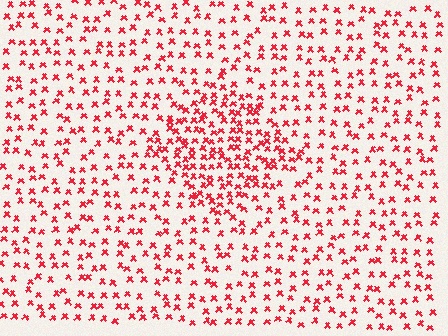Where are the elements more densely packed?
The elements are more densely packed inside the diamond boundary.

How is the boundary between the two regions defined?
The boundary is defined by a change in element density (approximately 1.9x ratio). All elements are the same color, size, and shape.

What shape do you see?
I see a diamond.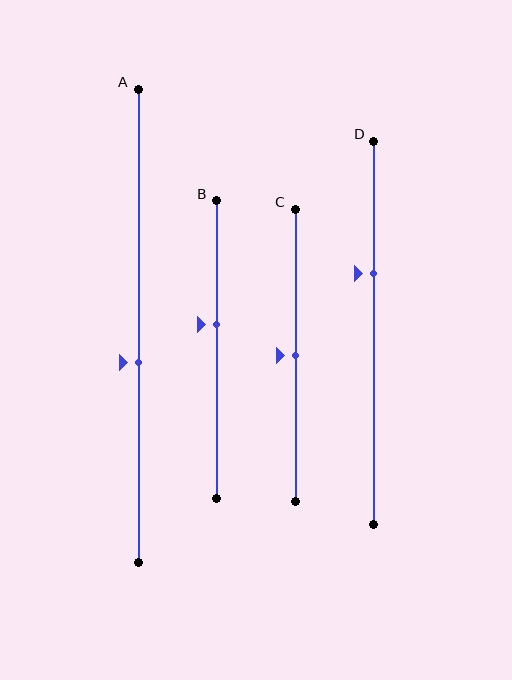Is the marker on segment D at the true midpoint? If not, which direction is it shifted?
No, the marker on segment D is shifted upward by about 16% of the segment length.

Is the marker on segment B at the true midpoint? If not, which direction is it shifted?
No, the marker on segment B is shifted upward by about 9% of the segment length.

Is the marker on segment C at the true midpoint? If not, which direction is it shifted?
Yes, the marker on segment C is at the true midpoint.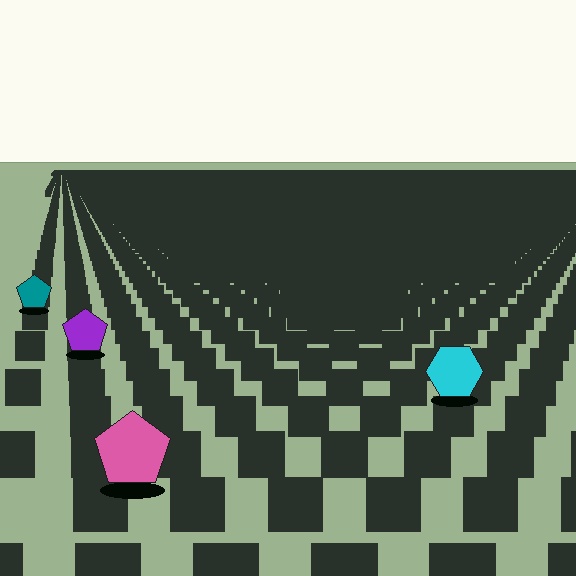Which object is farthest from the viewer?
The teal pentagon is farthest from the viewer. It appears smaller and the ground texture around it is denser.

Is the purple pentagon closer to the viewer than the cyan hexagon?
No. The cyan hexagon is closer — you can tell from the texture gradient: the ground texture is coarser near it.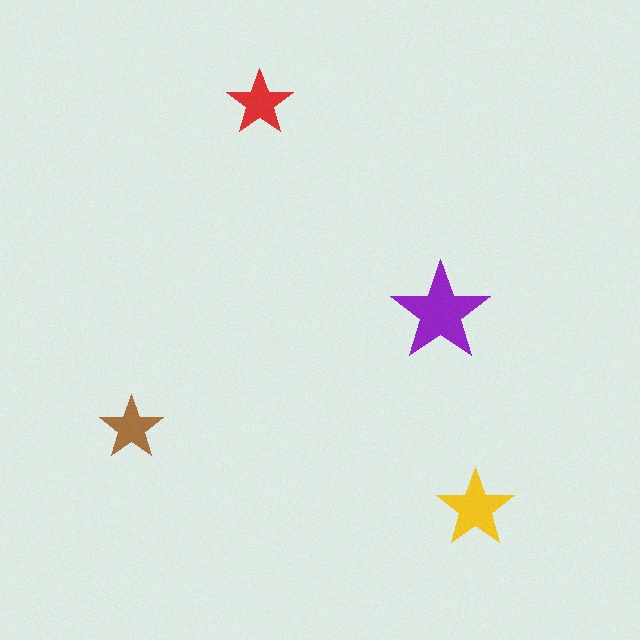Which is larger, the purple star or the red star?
The purple one.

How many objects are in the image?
There are 4 objects in the image.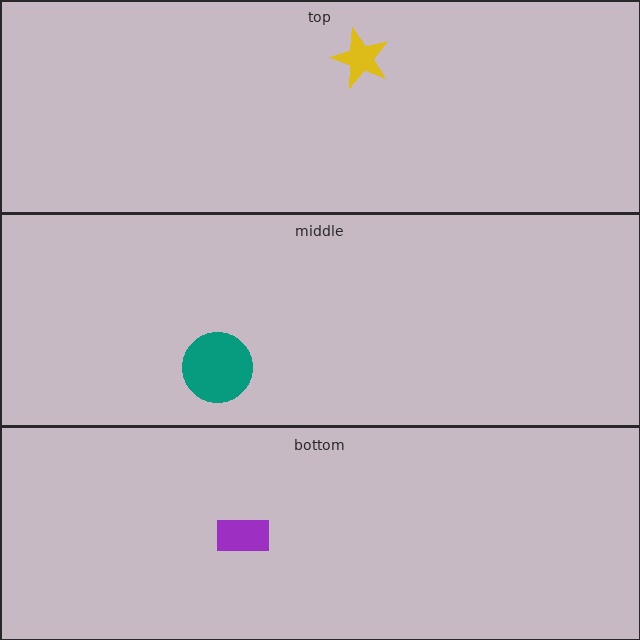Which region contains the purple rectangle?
The bottom region.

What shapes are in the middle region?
The teal circle.